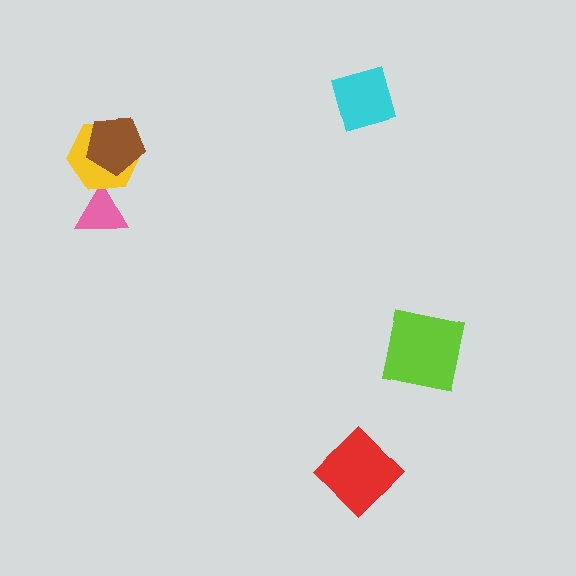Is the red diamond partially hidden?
No, no other shape covers it.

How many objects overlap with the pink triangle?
1 object overlaps with the pink triangle.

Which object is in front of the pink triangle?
The yellow hexagon is in front of the pink triangle.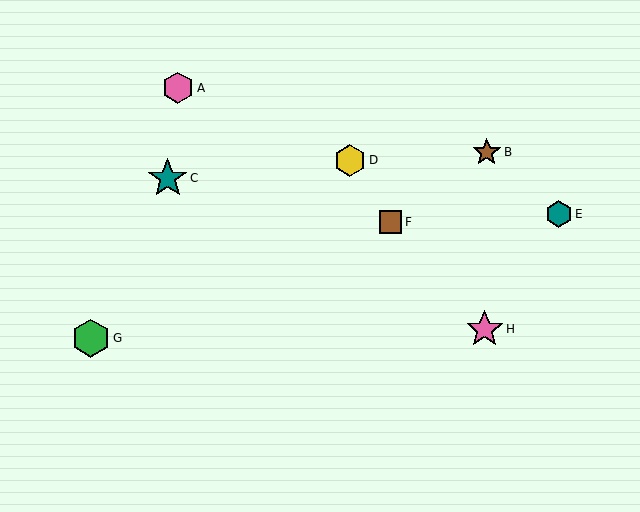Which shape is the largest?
The teal star (labeled C) is the largest.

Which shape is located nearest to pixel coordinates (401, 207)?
The brown square (labeled F) at (390, 222) is nearest to that location.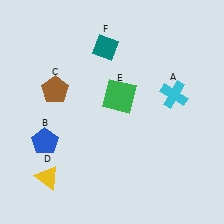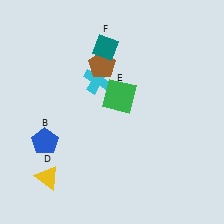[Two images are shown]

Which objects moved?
The objects that moved are: the cyan cross (A), the brown pentagon (C).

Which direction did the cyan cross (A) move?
The cyan cross (A) moved left.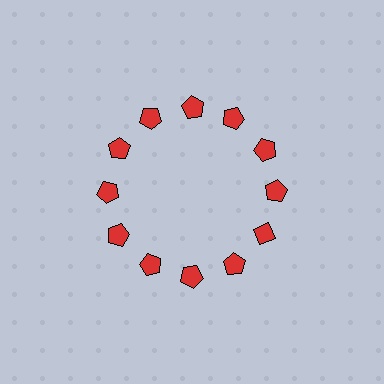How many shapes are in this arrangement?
There are 12 shapes arranged in a ring pattern.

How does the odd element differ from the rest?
It has a different shape: diamond instead of pentagon.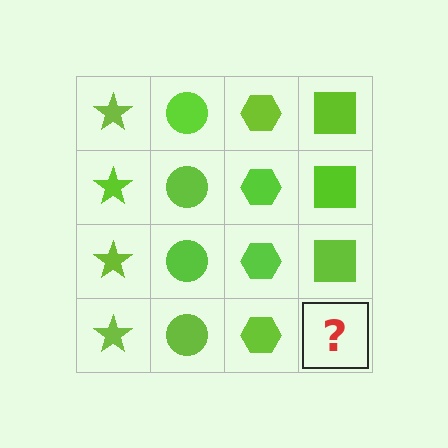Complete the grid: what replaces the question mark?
The question mark should be replaced with a lime square.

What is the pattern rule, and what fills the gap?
The rule is that each column has a consistent shape. The gap should be filled with a lime square.